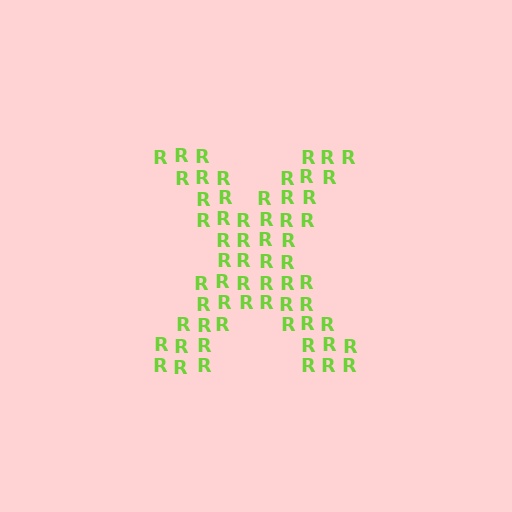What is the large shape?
The large shape is the letter X.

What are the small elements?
The small elements are letter R's.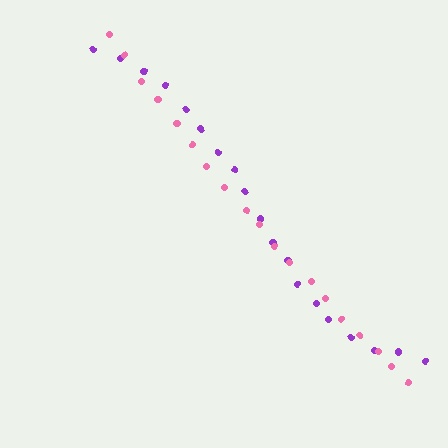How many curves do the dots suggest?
There are 2 distinct paths.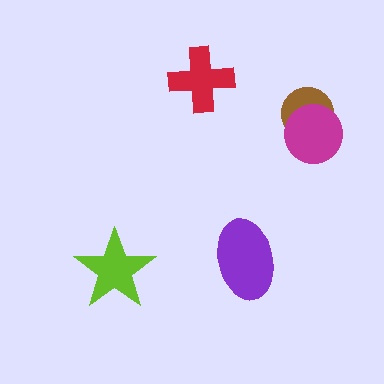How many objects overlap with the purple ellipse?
0 objects overlap with the purple ellipse.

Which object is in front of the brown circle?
The magenta circle is in front of the brown circle.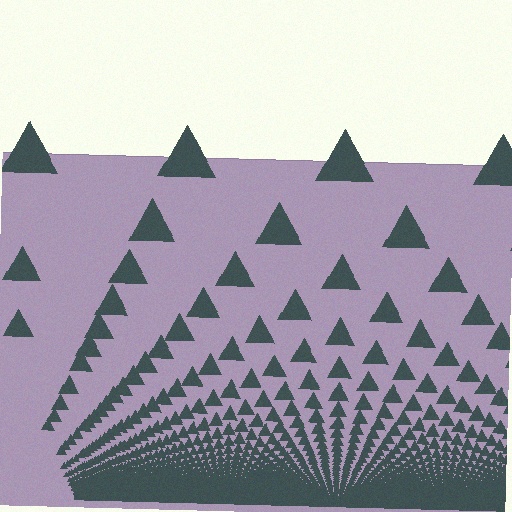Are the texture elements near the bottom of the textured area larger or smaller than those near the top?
Smaller. The gradient is inverted — elements near the bottom are smaller and denser.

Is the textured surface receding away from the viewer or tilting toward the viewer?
The surface appears to tilt toward the viewer. Texture elements get larger and sparser toward the top.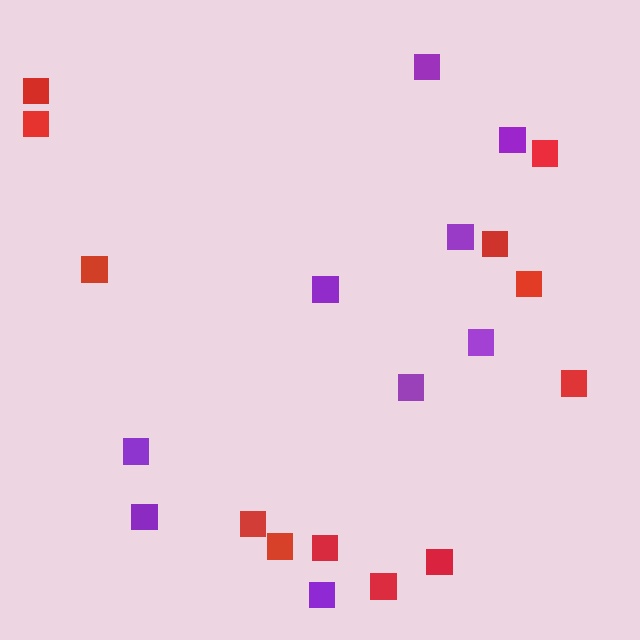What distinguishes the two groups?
There are 2 groups: one group of red squares (12) and one group of purple squares (9).